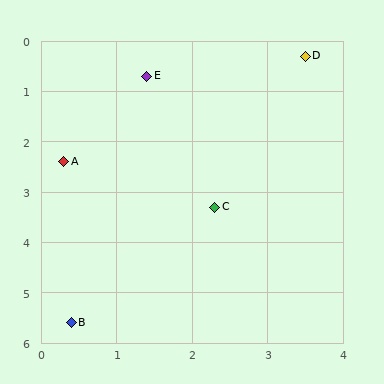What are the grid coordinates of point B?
Point B is at approximately (0.4, 5.6).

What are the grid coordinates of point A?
Point A is at approximately (0.3, 2.4).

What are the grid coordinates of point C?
Point C is at approximately (2.3, 3.3).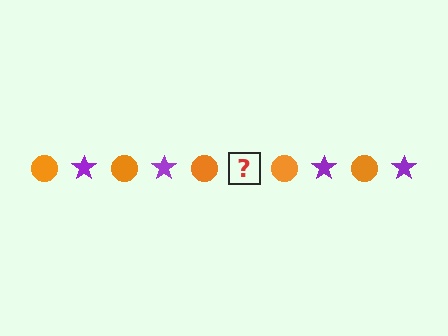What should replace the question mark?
The question mark should be replaced with a purple star.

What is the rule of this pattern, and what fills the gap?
The rule is that the pattern alternates between orange circle and purple star. The gap should be filled with a purple star.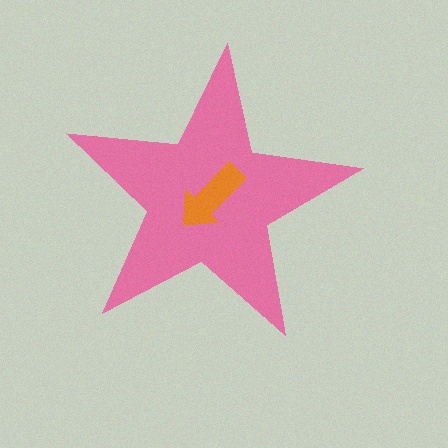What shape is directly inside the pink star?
The orange arrow.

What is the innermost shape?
The orange arrow.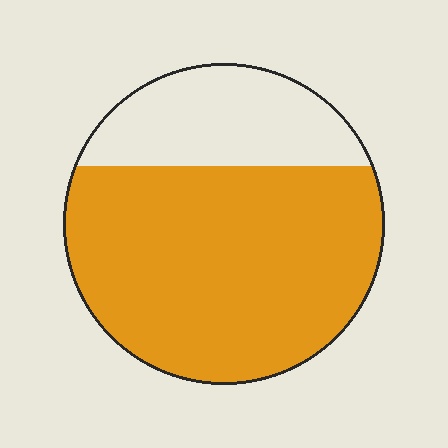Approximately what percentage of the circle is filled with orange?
Approximately 70%.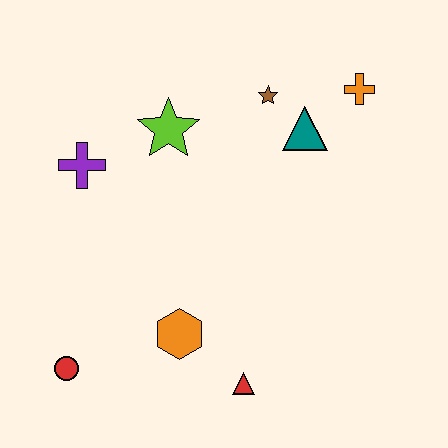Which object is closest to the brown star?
The teal triangle is closest to the brown star.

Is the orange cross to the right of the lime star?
Yes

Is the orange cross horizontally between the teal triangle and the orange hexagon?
No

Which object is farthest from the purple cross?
The orange cross is farthest from the purple cross.